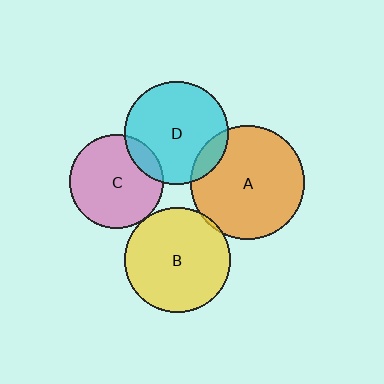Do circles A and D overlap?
Yes.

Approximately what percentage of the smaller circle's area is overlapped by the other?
Approximately 10%.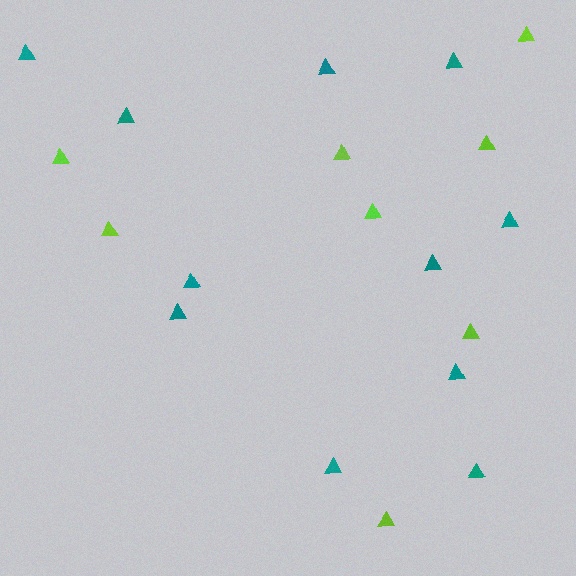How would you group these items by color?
There are 2 groups: one group of lime triangles (8) and one group of teal triangles (11).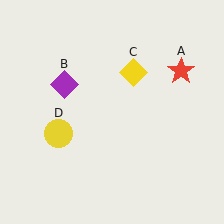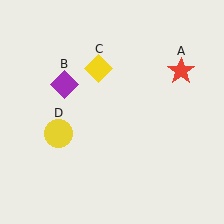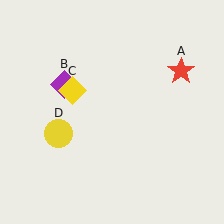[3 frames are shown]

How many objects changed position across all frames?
1 object changed position: yellow diamond (object C).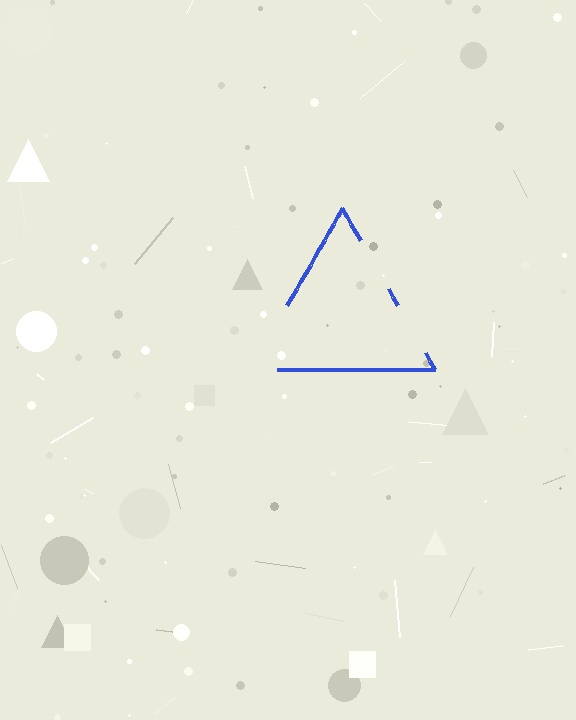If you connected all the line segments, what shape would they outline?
They would outline a triangle.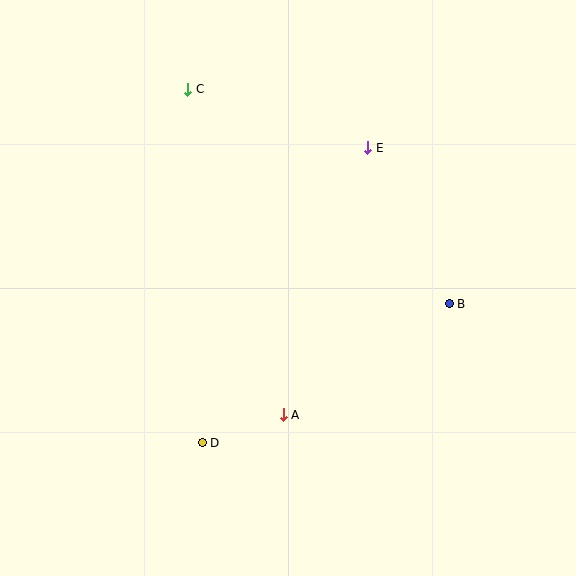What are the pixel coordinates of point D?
Point D is at (202, 443).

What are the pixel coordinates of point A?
Point A is at (283, 415).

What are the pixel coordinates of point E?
Point E is at (368, 148).